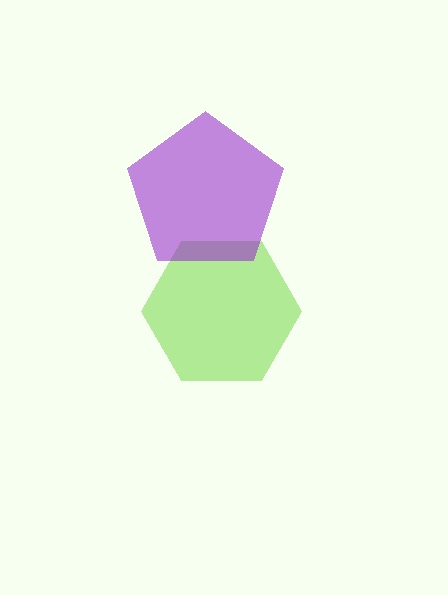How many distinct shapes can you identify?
There are 2 distinct shapes: a lime hexagon, a purple pentagon.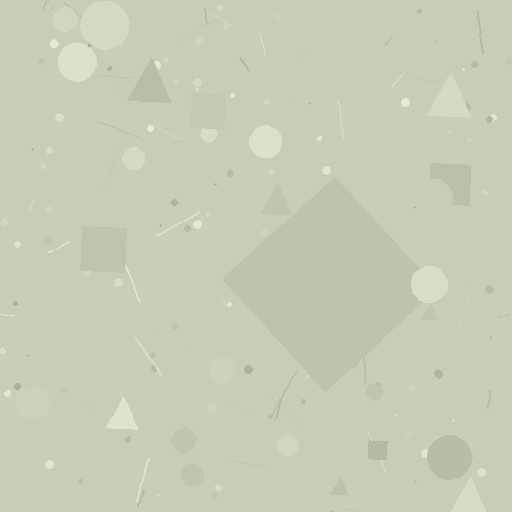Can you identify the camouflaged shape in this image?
The camouflaged shape is a diamond.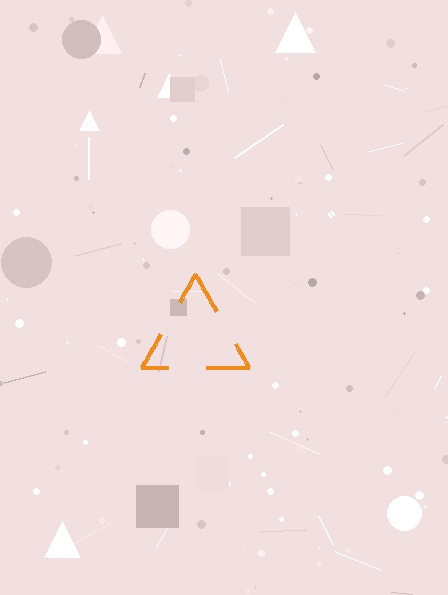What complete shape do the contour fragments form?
The contour fragments form a triangle.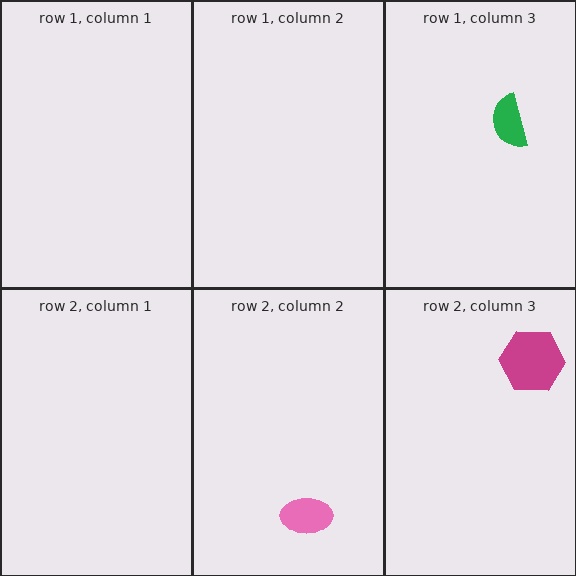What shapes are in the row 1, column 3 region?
The green semicircle.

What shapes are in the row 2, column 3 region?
The magenta hexagon.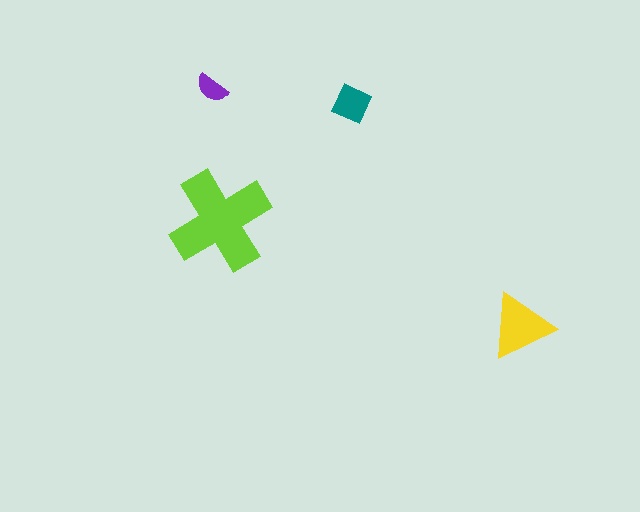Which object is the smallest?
The purple semicircle.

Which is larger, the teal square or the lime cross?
The lime cross.